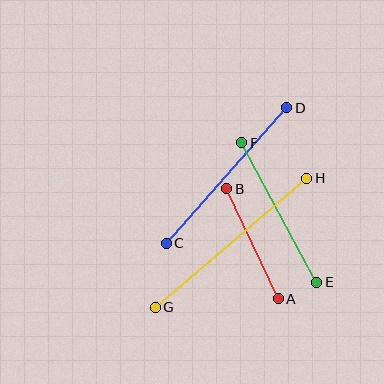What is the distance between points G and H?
The distance is approximately 199 pixels.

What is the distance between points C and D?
The distance is approximately 181 pixels.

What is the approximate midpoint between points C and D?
The midpoint is at approximately (227, 175) pixels.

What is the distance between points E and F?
The distance is approximately 159 pixels.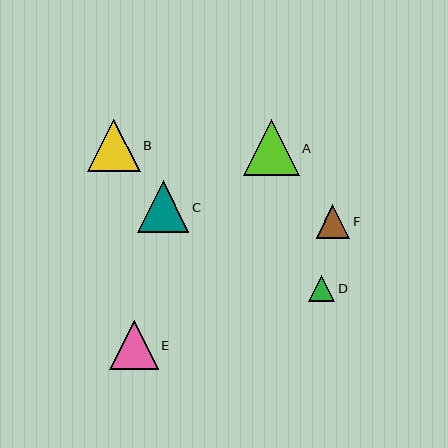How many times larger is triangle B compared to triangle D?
Triangle B is approximately 2.0 times the size of triangle D.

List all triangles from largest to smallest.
From largest to smallest: A, B, C, E, F, D.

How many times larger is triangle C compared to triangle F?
Triangle C is approximately 1.5 times the size of triangle F.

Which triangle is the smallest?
Triangle D is the smallest with a size of approximately 26 pixels.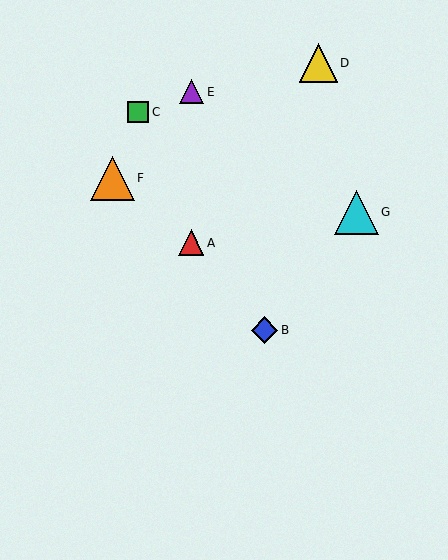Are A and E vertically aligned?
Yes, both are at x≈191.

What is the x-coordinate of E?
Object E is at x≈191.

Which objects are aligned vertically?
Objects A, E are aligned vertically.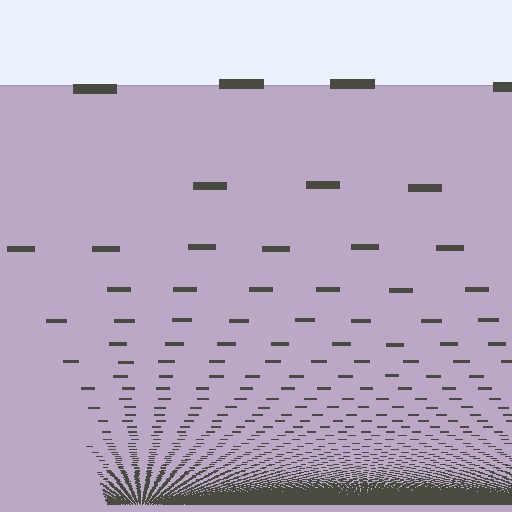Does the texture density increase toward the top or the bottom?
Density increases toward the bottom.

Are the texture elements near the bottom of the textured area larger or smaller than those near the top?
Smaller. The gradient is inverted — elements near the bottom are smaller and denser.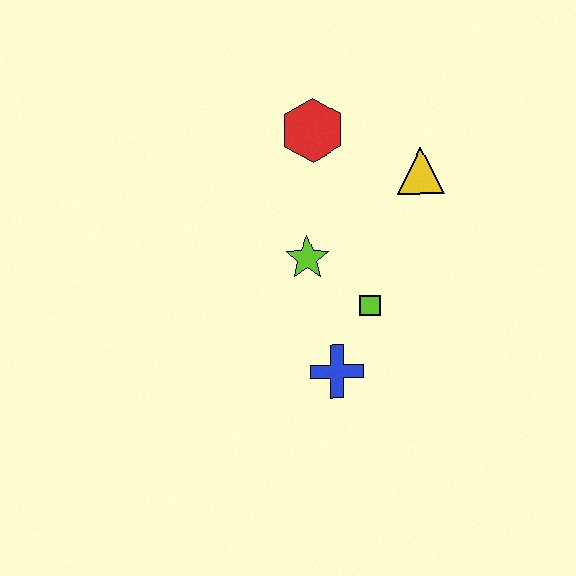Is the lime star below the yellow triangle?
Yes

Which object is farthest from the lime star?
The yellow triangle is farthest from the lime star.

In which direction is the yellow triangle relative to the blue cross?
The yellow triangle is above the blue cross.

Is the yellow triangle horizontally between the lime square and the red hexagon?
No